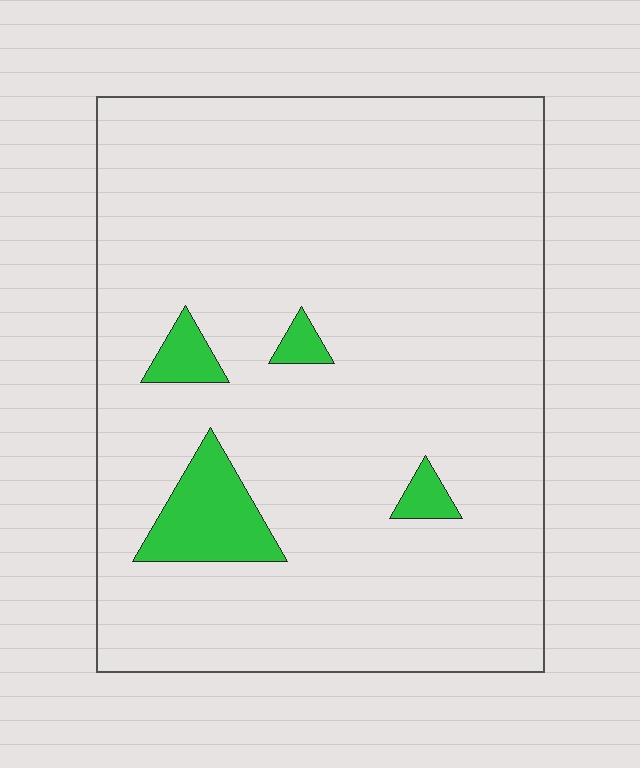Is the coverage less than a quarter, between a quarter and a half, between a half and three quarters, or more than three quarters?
Less than a quarter.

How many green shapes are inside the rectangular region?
4.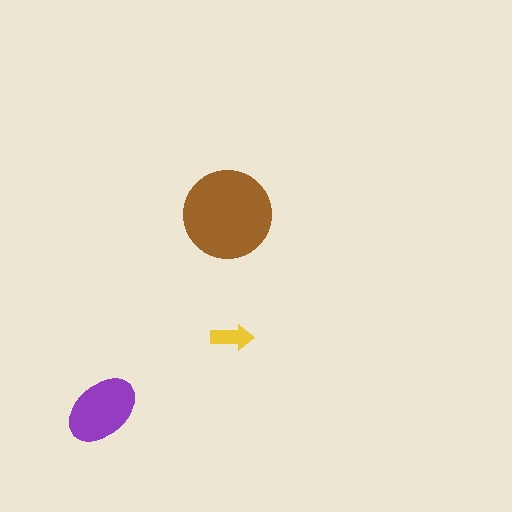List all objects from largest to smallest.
The brown circle, the purple ellipse, the yellow arrow.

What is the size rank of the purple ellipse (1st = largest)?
2nd.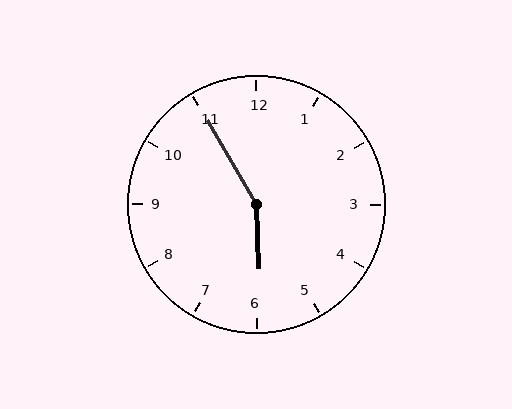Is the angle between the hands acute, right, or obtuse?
It is obtuse.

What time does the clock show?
5:55.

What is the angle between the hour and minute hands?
Approximately 152 degrees.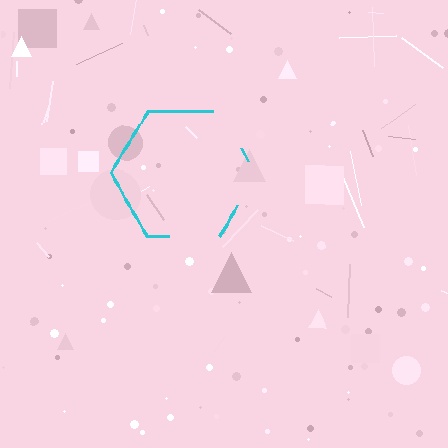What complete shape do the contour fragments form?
The contour fragments form a hexagon.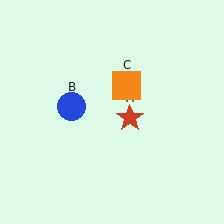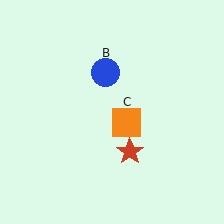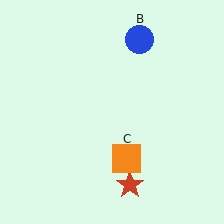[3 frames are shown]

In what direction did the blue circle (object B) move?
The blue circle (object B) moved up and to the right.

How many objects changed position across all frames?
3 objects changed position: red star (object A), blue circle (object B), orange square (object C).